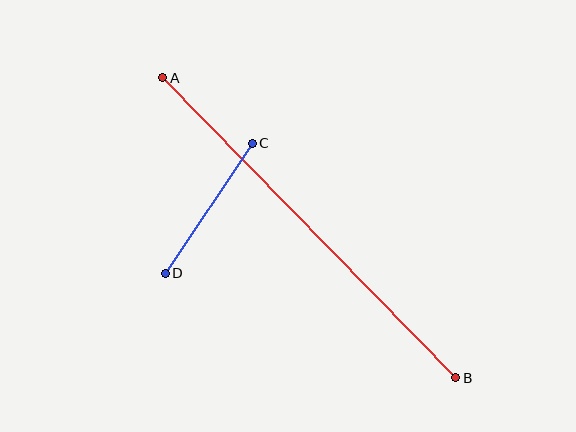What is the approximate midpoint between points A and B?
The midpoint is at approximately (309, 228) pixels.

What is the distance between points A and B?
The distance is approximately 420 pixels.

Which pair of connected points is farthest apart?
Points A and B are farthest apart.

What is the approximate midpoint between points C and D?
The midpoint is at approximately (209, 208) pixels.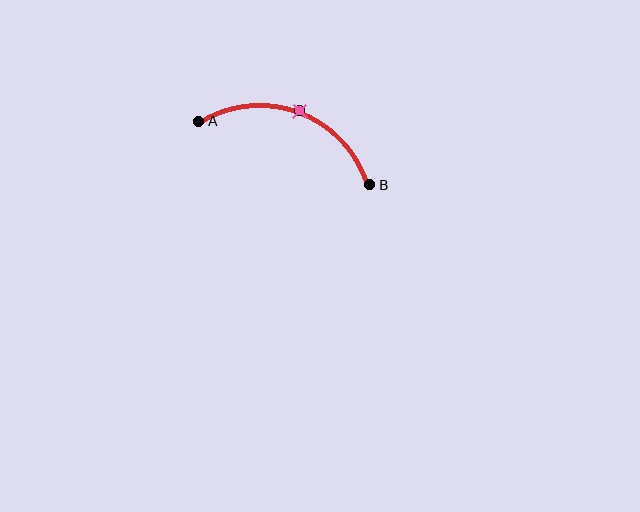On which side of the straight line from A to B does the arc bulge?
The arc bulges above the straight line connecting A and B.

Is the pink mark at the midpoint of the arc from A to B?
Yes. The pink mark lies on the arc at equal arc-length from both A and B — it is the arc midpoint.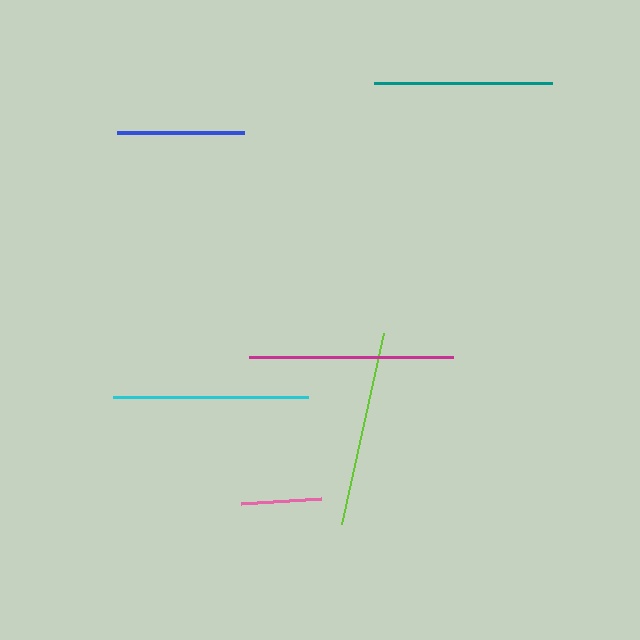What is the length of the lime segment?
The lime segment is approximately 196 pixels long.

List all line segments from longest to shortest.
From longest to shortest: magenta, lime, cyan, teal, blue, pink.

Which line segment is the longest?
The magenta line is the longest at approximately 204 pixels.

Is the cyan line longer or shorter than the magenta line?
The magenta line is longer than the cyan line.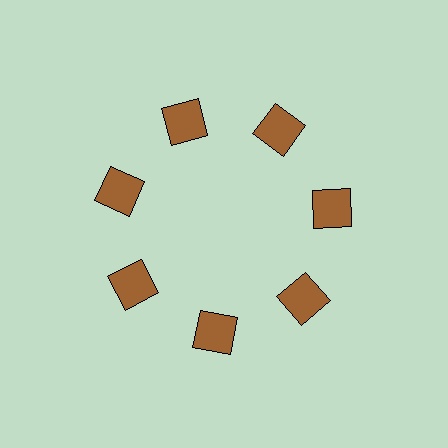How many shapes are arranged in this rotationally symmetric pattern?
There are 7 shapes, arranged in 7 groups of 1.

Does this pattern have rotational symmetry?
Yes, this pattern has 7-fold rotational symmetry. It looks the same after rotating 51 degrees around the center.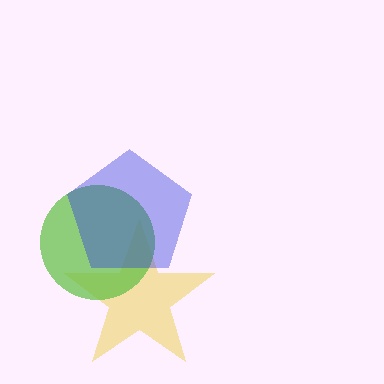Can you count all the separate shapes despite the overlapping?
Yes, there are 3 separate shapes.